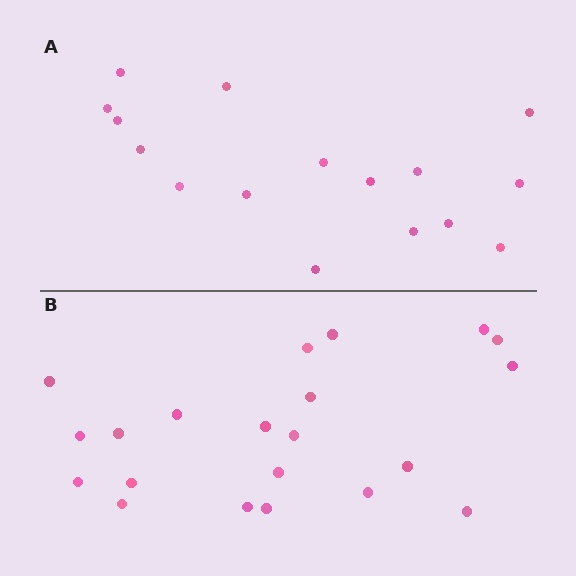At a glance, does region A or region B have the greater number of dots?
Region B (the bottom region) has more dots.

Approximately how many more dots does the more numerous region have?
Region B has about 5 more dots than region A.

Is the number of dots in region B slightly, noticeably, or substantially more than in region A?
Region B has noticeably more, but not dramatically so. The ratio is roughly 1.3 to 1.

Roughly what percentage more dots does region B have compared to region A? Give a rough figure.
About 30% more.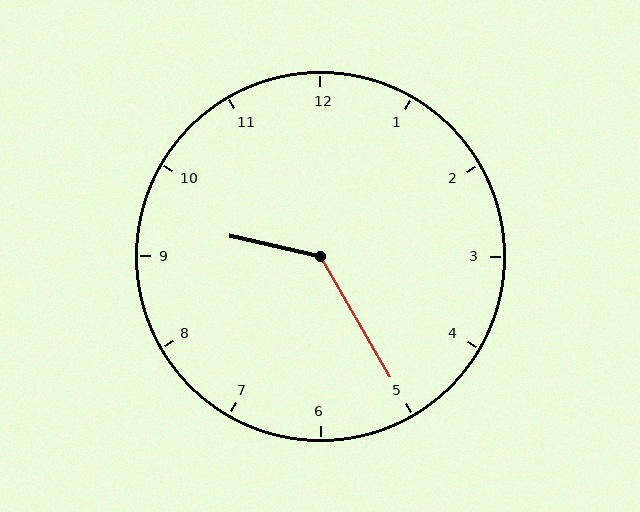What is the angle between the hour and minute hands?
Approximately 132 degrees.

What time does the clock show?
9:25.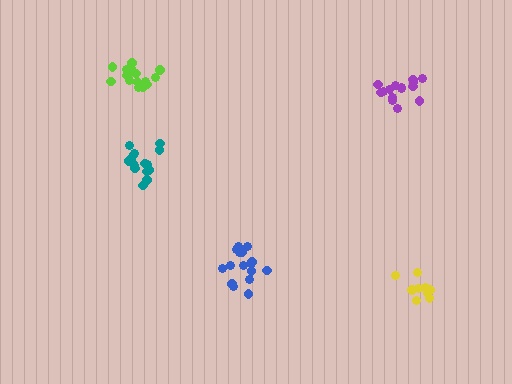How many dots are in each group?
Group 1: 15 dots, Group 2: 10 dots, Group 3: 16 dots, Group 4: 15 dots, Group 5: 16 dots (72 total).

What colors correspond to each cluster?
The clusters are colored: teal, yellow, blue, purple, lime.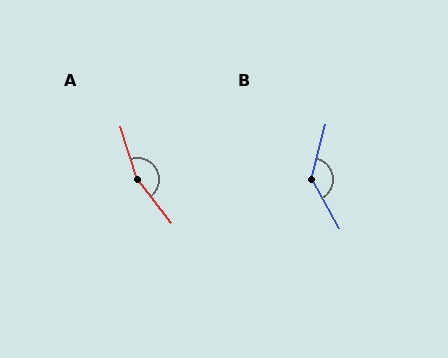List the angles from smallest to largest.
B (137°), A (160°).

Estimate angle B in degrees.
Approximately 137 degrees.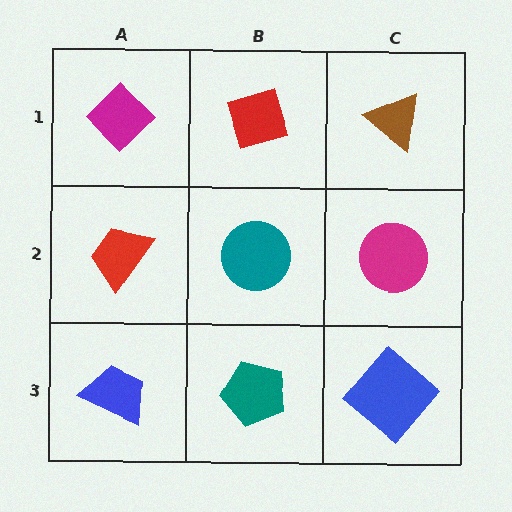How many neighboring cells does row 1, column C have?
2.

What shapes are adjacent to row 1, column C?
A magenta circle (row 2, column C), a red diamond (row 1, column B).